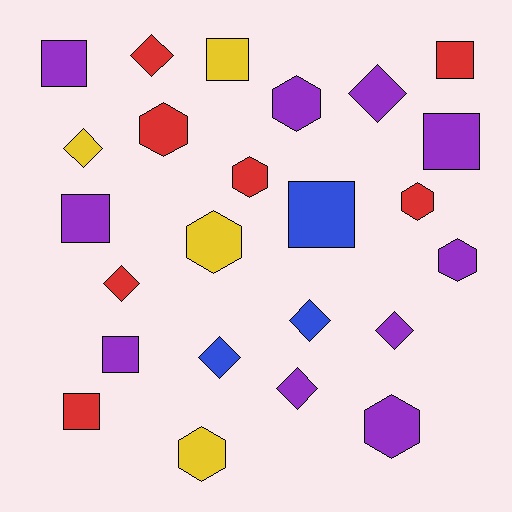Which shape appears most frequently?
Square, with 8 objects.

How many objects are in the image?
There are 24 objects.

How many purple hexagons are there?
There are 3 purple hexagons.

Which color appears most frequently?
Purple, with 10 objects.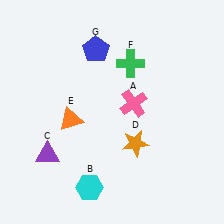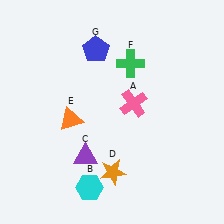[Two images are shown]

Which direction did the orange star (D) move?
The orange star (D) moved down.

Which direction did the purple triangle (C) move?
The purple triangle (C) moved right.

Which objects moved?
The objects that moved are: the purple triangle (C), the orange star (D).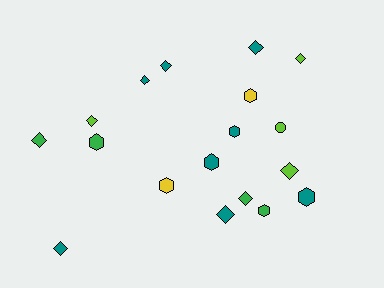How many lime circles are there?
There is 1 lime circle.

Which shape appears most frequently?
Diamond, with 10 objects.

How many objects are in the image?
There are 18 objects.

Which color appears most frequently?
Teal, with 8 objects.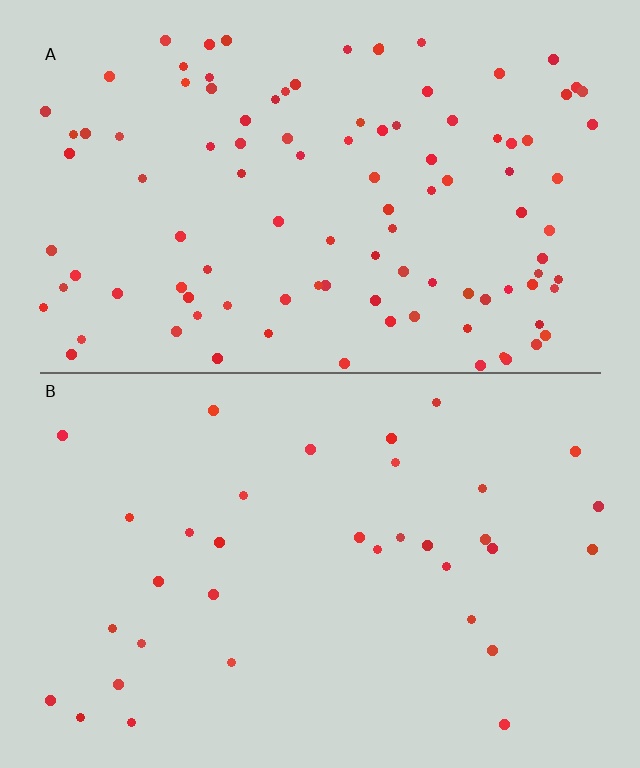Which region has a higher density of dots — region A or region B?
A (the top).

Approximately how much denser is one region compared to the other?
Approximately 3.1× — region A over region B.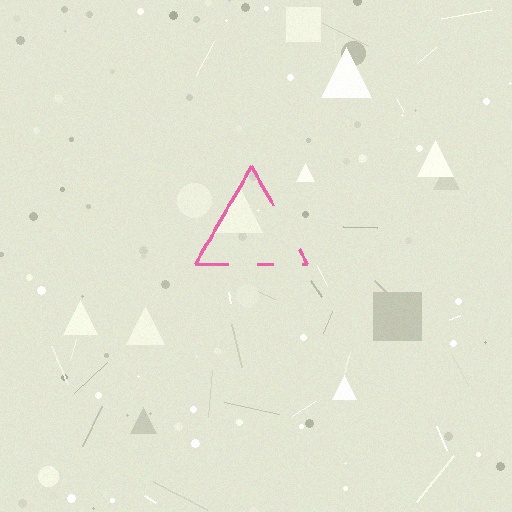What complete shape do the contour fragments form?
The contour fragments form a triangle.